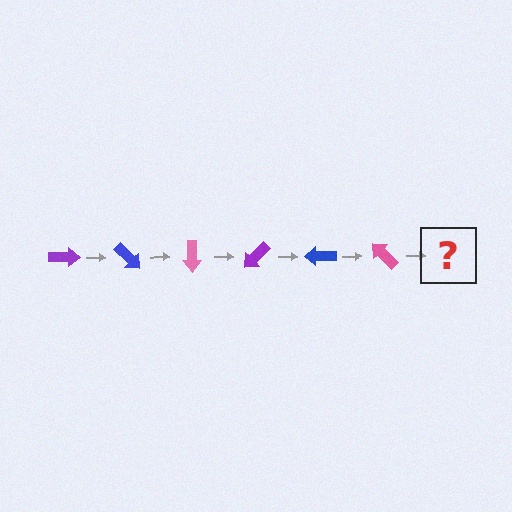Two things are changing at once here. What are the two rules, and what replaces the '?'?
The two rules are that it rotates 45 degrees each step and the color cycles through purple, blue, and pink. The '?' should be a purple arrow, rotated 270 degrees from the start.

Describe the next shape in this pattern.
It should be a purple arrow, rotated 270 degrees from the start.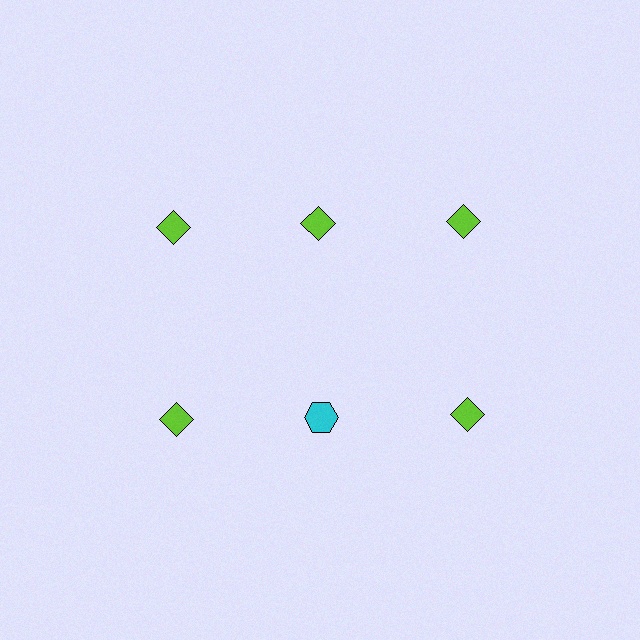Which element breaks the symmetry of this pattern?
The cyan hexagon in the second row, second from left column breaks the symmetry. All other shapes are lime diamonds.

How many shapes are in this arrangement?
There are 6 shapes arranged in a grid pattern.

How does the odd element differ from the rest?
It differs in both color (cyan instead of lime) and shape (hexagon instead of diamond).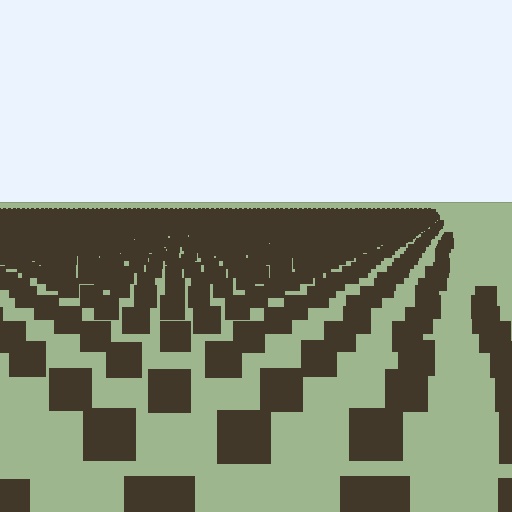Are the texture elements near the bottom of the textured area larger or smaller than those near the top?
Larger. Near the bottom, elements are closer to the viewer and appear at a bigger on-screen size.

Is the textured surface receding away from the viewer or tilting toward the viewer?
The surface is receding away from the viewer. Texture elements get smaller and denser toward the top.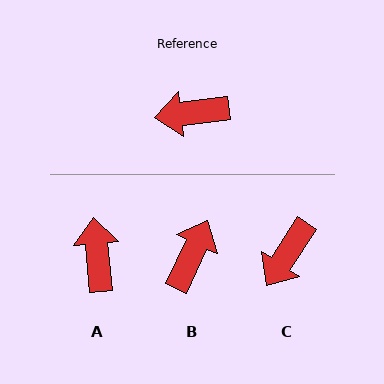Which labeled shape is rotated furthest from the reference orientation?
B, about 122 degrees away.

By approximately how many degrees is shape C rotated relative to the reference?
Approximately 50 degrees counter-clockwise.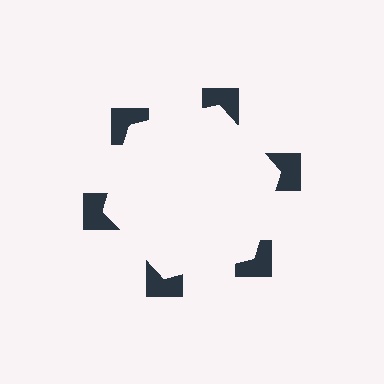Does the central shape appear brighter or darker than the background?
It typically appears slightly brighter than the background, even though no actual brightness change is drawn.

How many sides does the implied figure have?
6 sides.